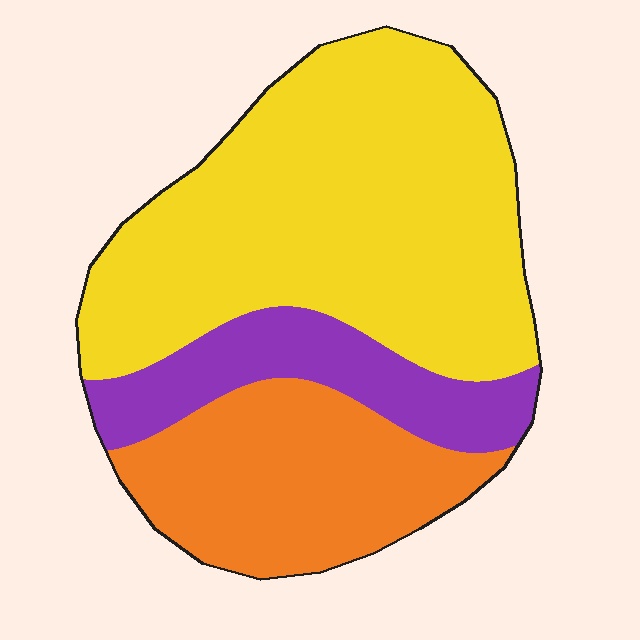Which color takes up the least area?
Purple, at roughly 15%.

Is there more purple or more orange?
Orange.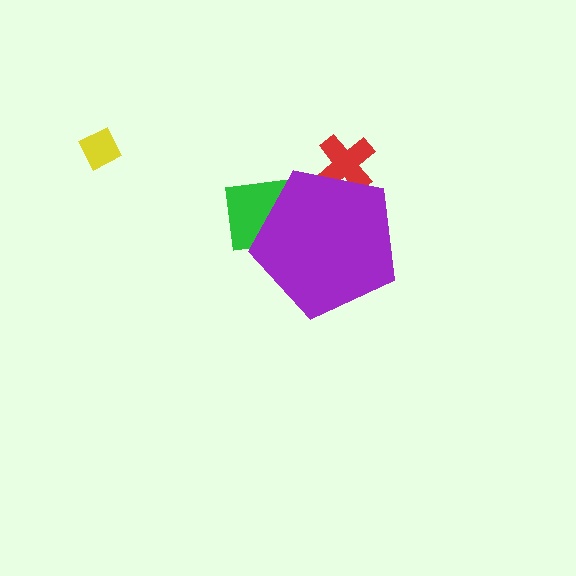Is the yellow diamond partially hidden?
No, the yellow diamond is fully visible.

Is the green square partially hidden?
Yes, the green square is partially hidden behind the purple pentagon.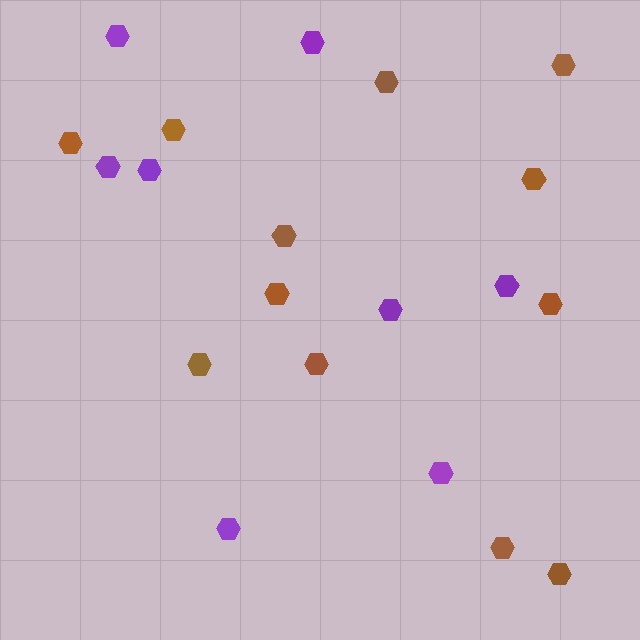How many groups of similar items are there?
There are 2 groups: one group of brown hexagons (12) and one group of purple hexagons (8).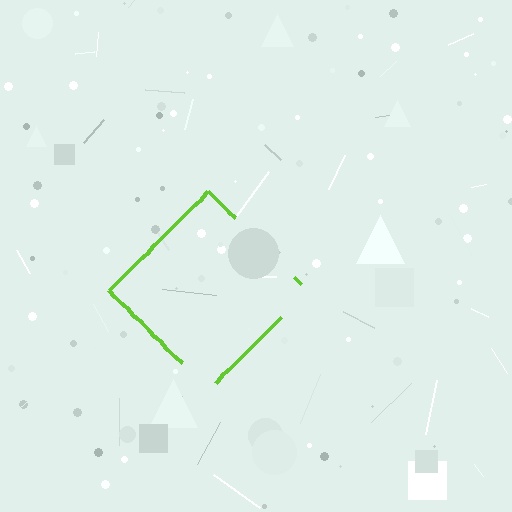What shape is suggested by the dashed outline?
The dashed outline suggests a diamond.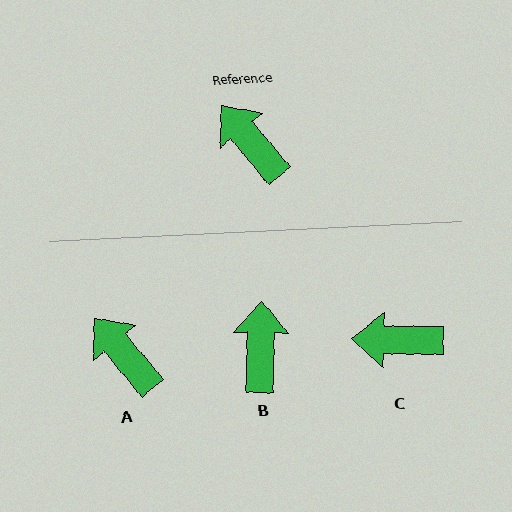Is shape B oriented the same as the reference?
No, it is off by about 41 degrees.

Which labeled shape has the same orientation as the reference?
A.